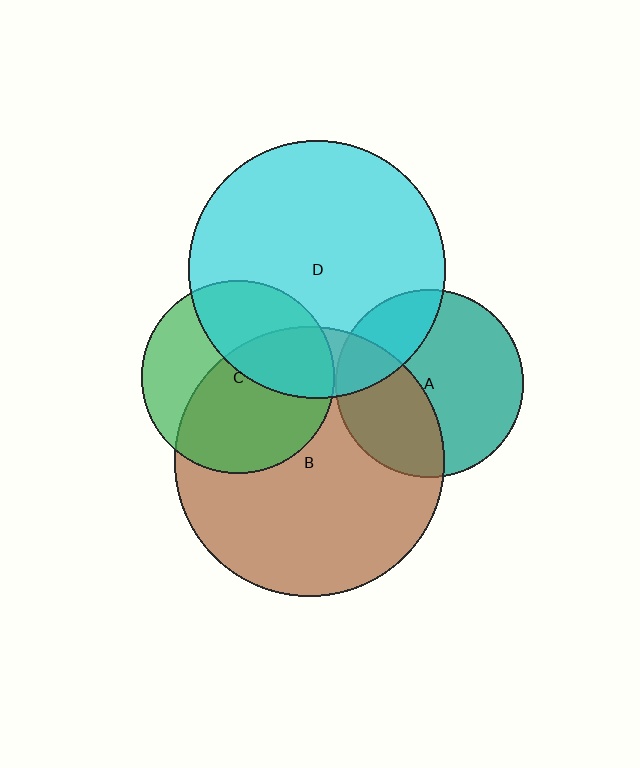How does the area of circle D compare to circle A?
Approximately 1.9 times.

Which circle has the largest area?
Circle B (brown).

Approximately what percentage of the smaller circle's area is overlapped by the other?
Approximately 35%.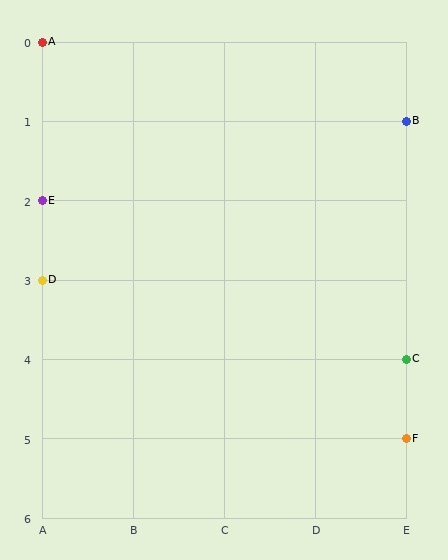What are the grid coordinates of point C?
Point C is at grid coordinates (E, 4).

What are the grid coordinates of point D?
Point D is at grid coordinates (A, 3).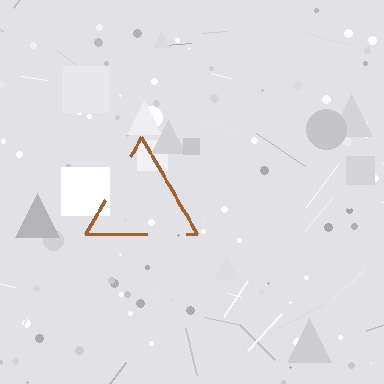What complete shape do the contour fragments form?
The contour fragments form a triangle.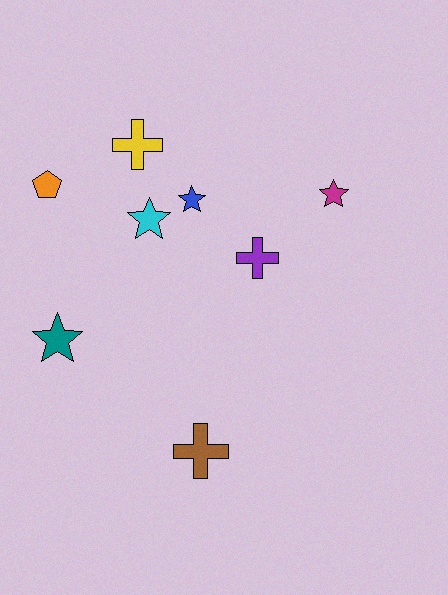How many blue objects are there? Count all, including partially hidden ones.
There is 1 blue object.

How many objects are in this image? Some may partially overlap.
There are 8 objects.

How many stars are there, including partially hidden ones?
There are 4 stars.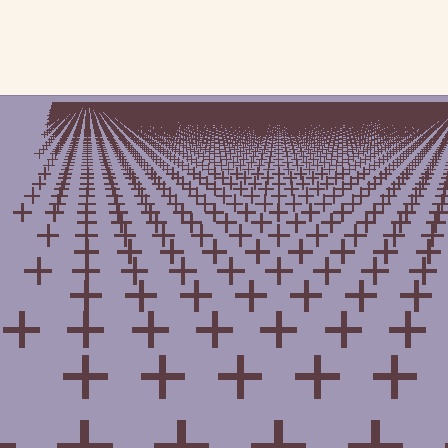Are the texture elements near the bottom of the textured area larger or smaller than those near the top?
Larger. Near the bottom, elements are closer to the viewer and appear at a bigger on-screen size.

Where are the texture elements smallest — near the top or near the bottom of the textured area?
Near the top.